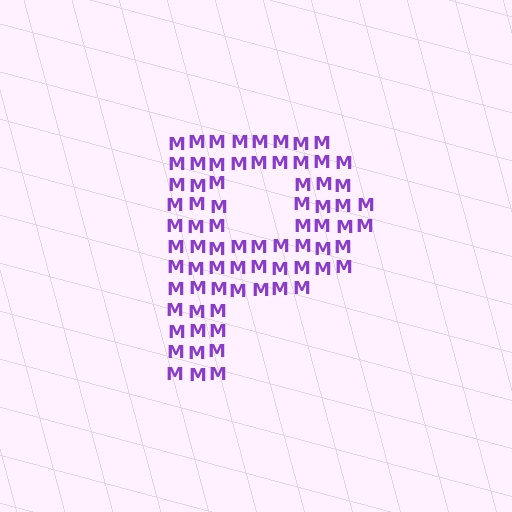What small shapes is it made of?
It is made of small letter M's.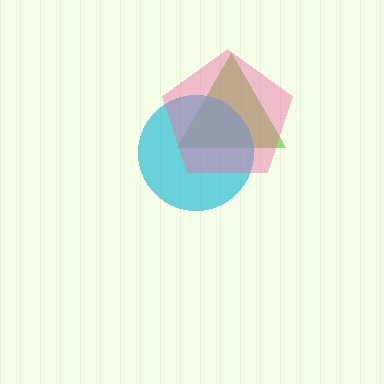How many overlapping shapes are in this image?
There are 3 overlapping shapes in the image.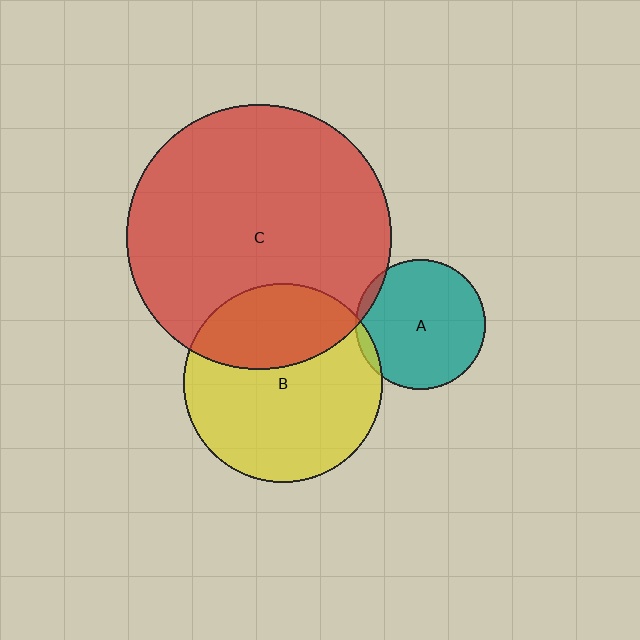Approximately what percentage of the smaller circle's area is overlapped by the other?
Approximately 5%.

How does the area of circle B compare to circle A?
Approximately 2.3 times.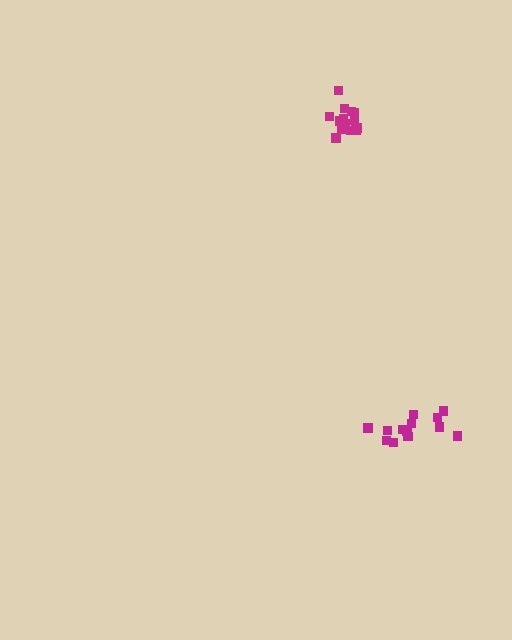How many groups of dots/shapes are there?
There are 2 groups.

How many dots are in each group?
Group 1: 14 dots, Group 2: 13 dots (27 total).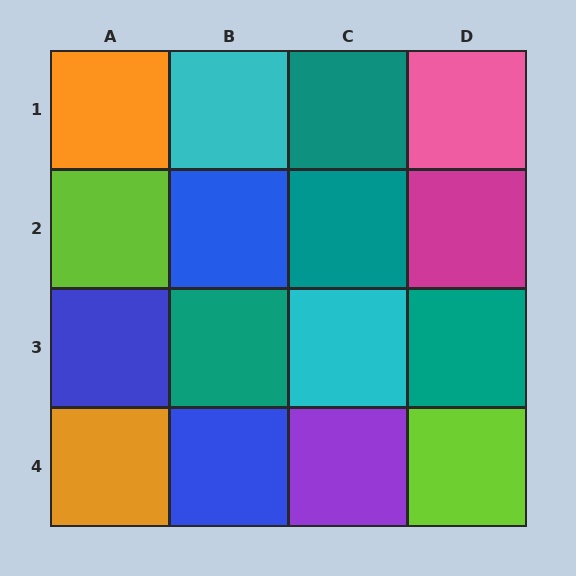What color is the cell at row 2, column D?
Magenta.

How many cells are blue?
3 cells are blue.